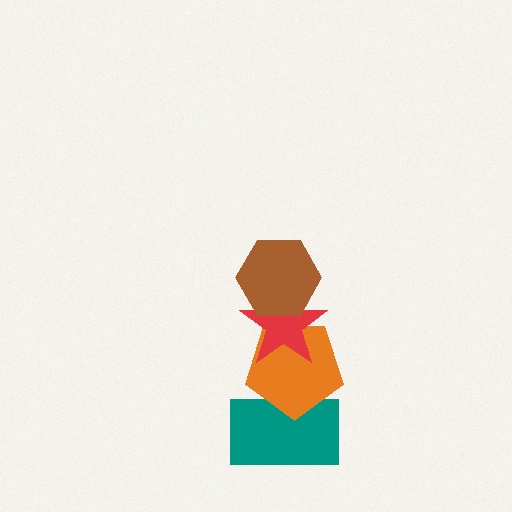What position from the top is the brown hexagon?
The brown hexagon is 1st from the top.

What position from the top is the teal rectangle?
The teal rectangle is 4th from the top.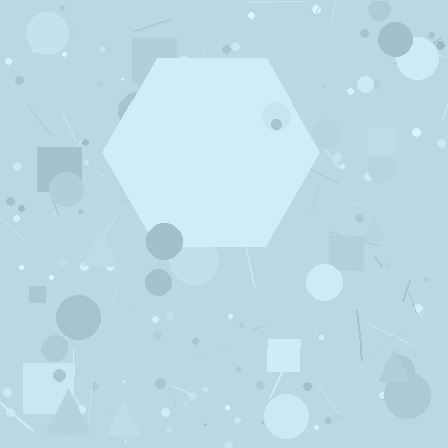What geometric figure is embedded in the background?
A hexagon is embedded in the background.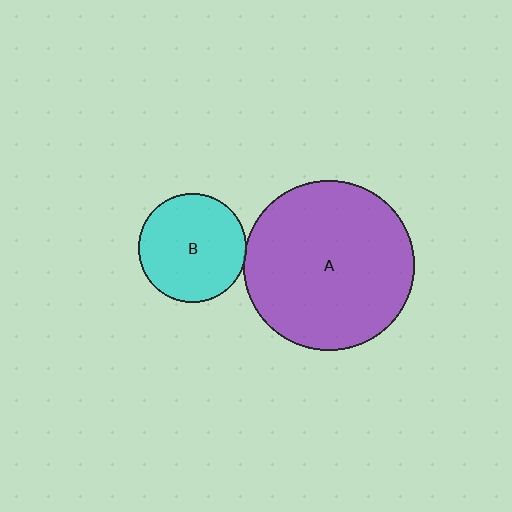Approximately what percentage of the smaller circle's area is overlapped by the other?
Approximately 5%.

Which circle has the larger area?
Circle A (purple).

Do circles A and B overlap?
Yes.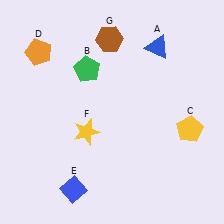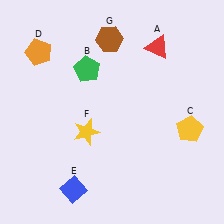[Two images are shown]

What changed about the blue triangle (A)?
In Image 1, A is blue. In Image 2, it changed to red.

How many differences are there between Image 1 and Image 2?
There is 1 difference between the two images.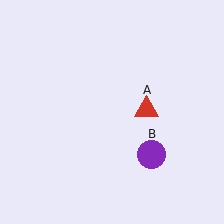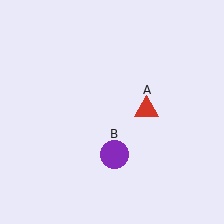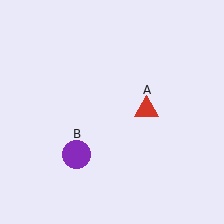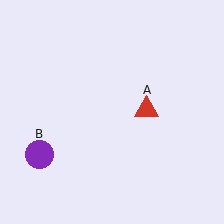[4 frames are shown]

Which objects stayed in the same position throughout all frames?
Red triangle (object A) remained stationary.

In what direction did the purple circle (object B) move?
The purple circle (object B) moved left.